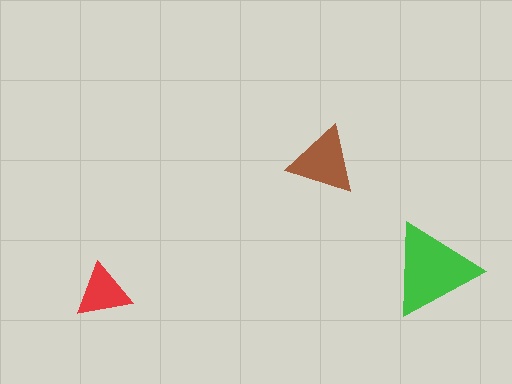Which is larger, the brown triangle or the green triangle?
The green one.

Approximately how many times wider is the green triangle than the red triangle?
About 1.5 times wider.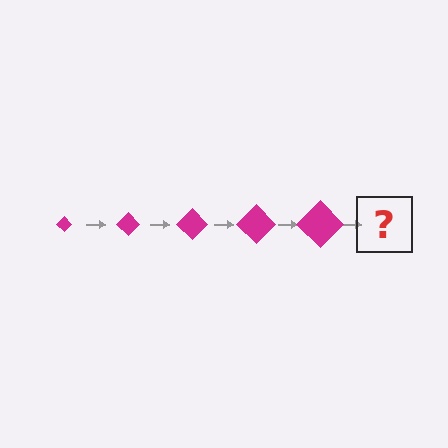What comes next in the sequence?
The next element should be a magenta diamond, larger than the previous one.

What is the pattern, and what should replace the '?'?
The pattern is that the diamond gets progressively larger each step. The '?' should be a magenta diamond, larger than the previous one.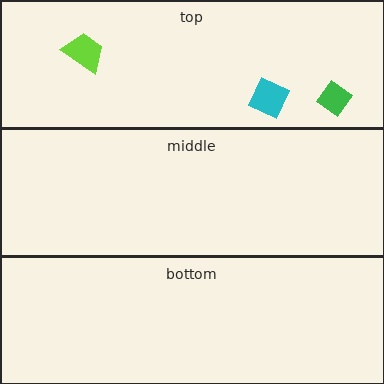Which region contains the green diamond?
The top region.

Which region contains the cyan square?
The top region.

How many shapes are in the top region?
3.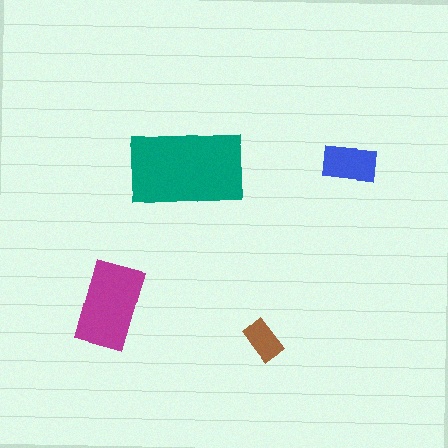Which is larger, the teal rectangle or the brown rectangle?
The teal one.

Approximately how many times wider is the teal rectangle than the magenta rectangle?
About 1.5 times wider.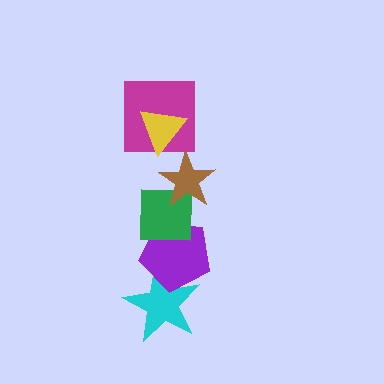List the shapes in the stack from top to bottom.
From top to bottom: the yellow triangle, the magenta square, the brown star, the green square, the purple pentagon, the cyan star.